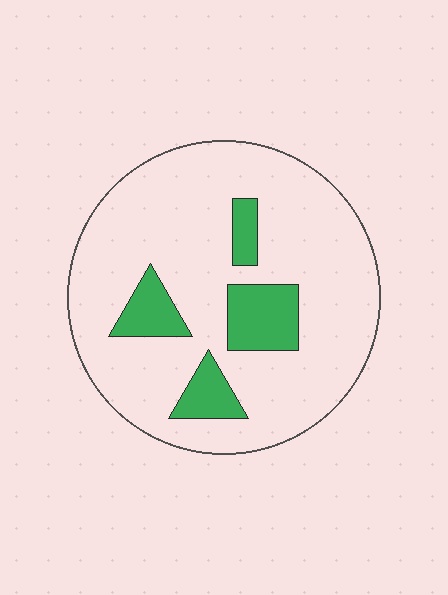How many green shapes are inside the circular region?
4.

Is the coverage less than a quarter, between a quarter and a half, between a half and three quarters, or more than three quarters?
Less than a quarter.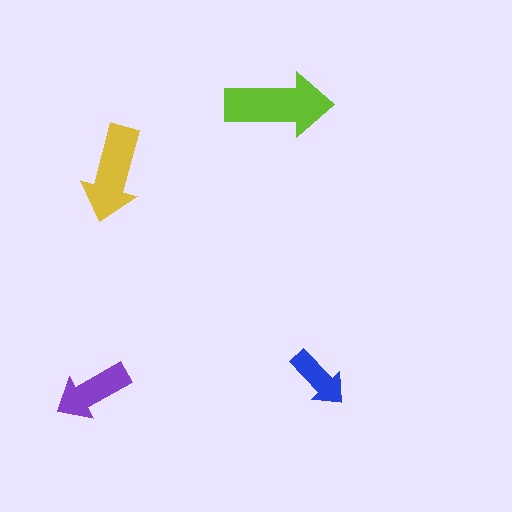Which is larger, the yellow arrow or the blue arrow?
The yellow one.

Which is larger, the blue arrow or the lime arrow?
The lime one.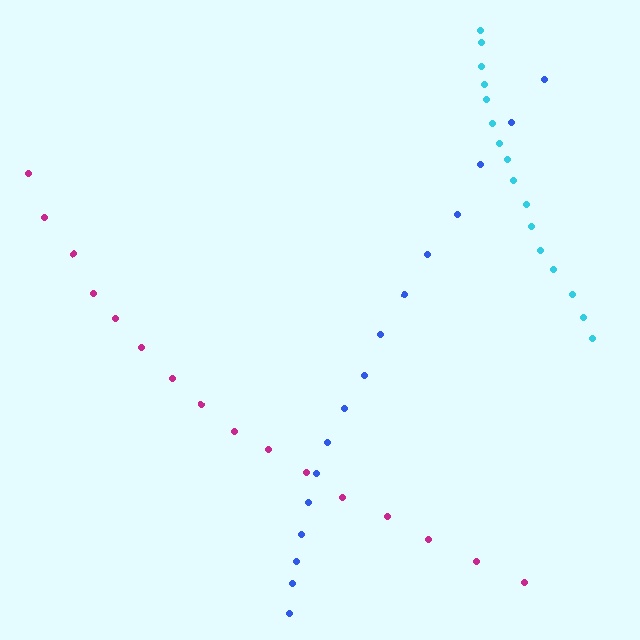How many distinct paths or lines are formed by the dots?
There are 3 distinct paths.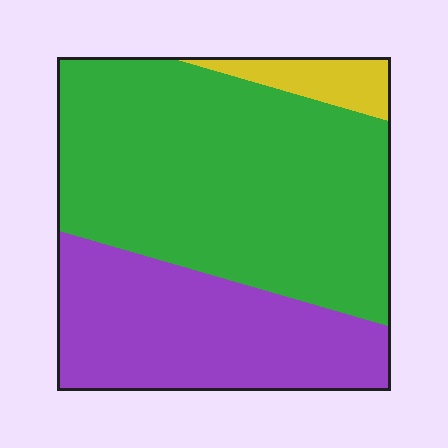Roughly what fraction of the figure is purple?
Purple covers around 35% of the figure.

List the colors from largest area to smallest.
From largest to smallest: green, purple, yellow.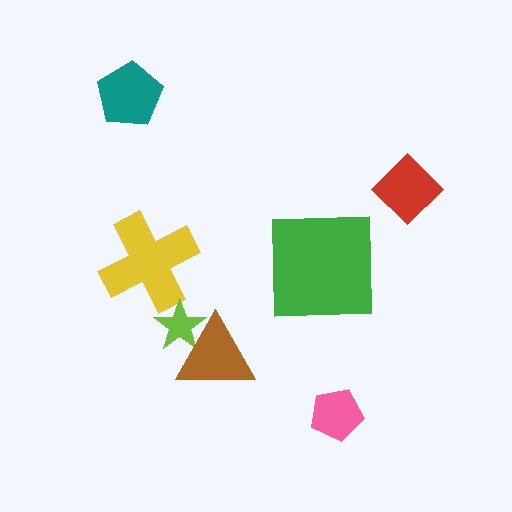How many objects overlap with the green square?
0 objects overlap with the green square.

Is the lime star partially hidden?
Yes, it is partially covered by another shape.